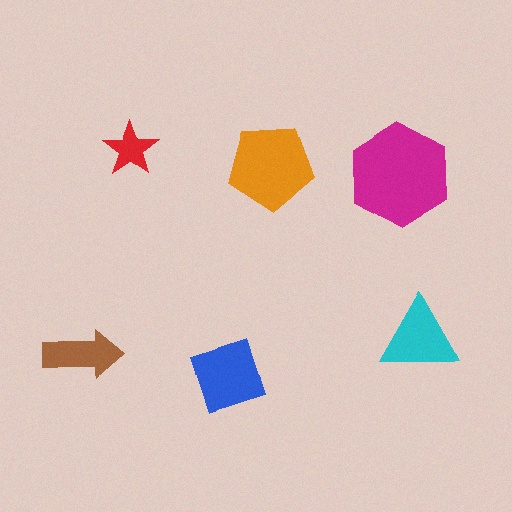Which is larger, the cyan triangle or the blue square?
The blue square.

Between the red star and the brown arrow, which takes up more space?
The brown arrow.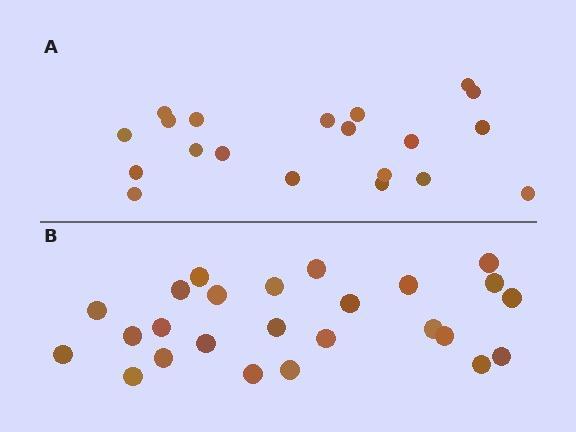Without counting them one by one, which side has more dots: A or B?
Region B (the bottom region) has more dots.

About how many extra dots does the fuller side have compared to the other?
Region B has about 5 more dots than region A.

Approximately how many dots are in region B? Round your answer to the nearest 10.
About 20 dots. (The exact count is 25, which rounds to 20.)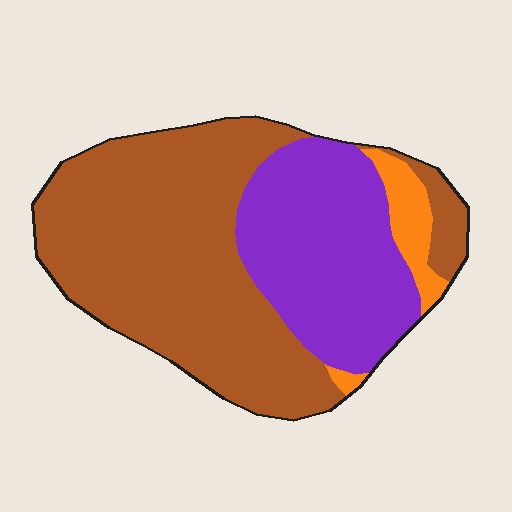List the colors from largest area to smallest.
From largest to smallest: brown, purple, orange.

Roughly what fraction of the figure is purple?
Purple takes up between a sixth and a third of the figure.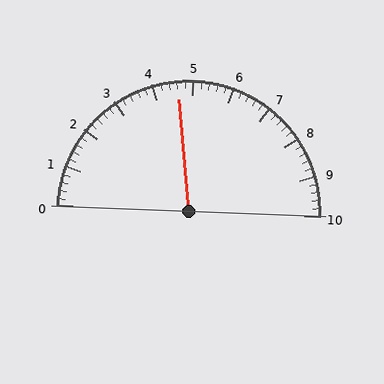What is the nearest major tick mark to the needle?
The nearest major tick mark is 5.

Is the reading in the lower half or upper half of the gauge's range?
The reading is in the lower half of the range (0 to 10).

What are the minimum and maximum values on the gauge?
The gauge ranges from 0 to 10.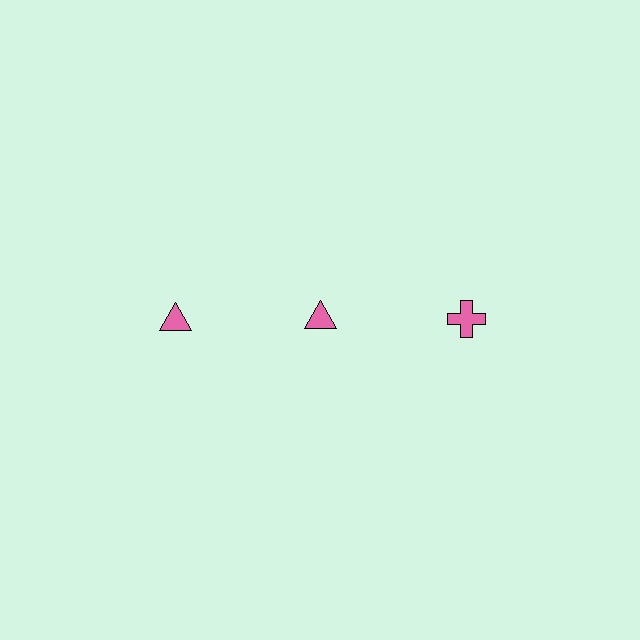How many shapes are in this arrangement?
There are 3 shapes arranged in a grid pattern.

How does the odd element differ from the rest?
It has a different shape: cross instead of triangle.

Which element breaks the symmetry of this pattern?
The pink cross in the top row, center column breaks the symmetry. All other shapes are pink triangles.